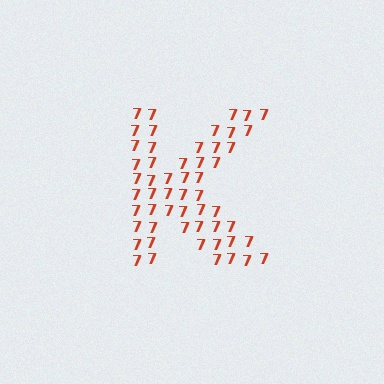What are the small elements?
The small elements are digit 7's.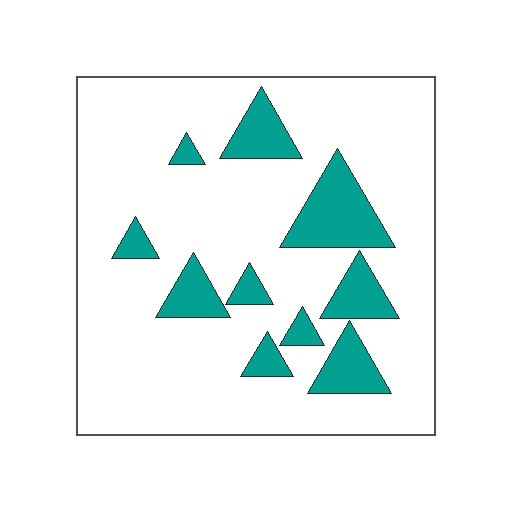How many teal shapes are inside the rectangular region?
10.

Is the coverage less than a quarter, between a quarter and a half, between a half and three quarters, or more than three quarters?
Less than a quarter.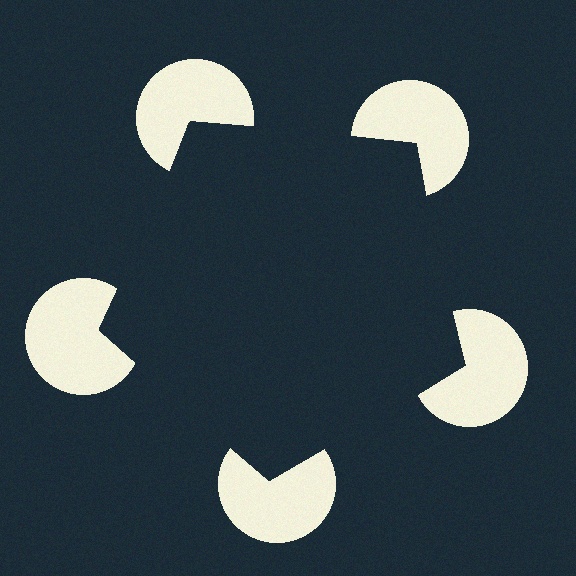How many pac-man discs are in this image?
There are 5 — one at each vertex of the illusory pentagon.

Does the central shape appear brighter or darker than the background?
It typically appears slightly darker than the background, even though no actual brightness change is drawn.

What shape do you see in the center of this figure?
An illusory pentagon — its edges are inferred from the aligned wedge cuts in the pac-man discs, not physically drawn.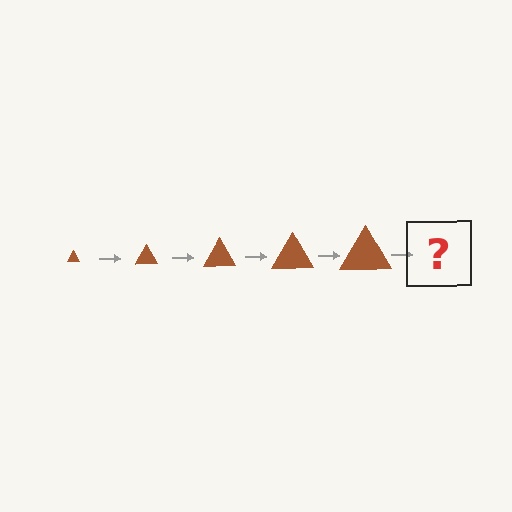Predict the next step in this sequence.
The next step is a brown triangle, larger than the previous one.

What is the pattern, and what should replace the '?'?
The pattern is that the triangle gets progressively larger each step. The '?' should be a brown triangle, larger than the previous one.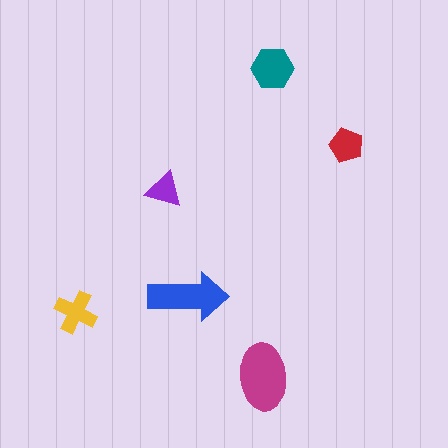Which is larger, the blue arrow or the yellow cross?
The blue arrow.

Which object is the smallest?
The purple triangle.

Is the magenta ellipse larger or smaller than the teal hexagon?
Larger.